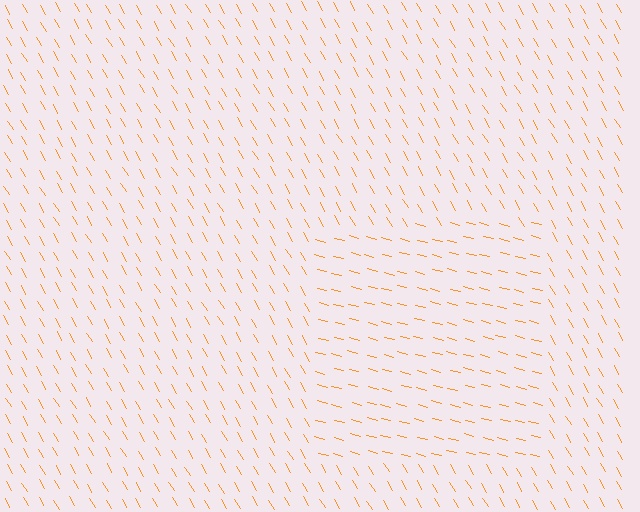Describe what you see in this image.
The image is filled with small orange line segments. A rectangle region in the image has lines oriented differently from the surrounding lines, creating a visible texture boundary.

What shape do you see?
I see a rectangle.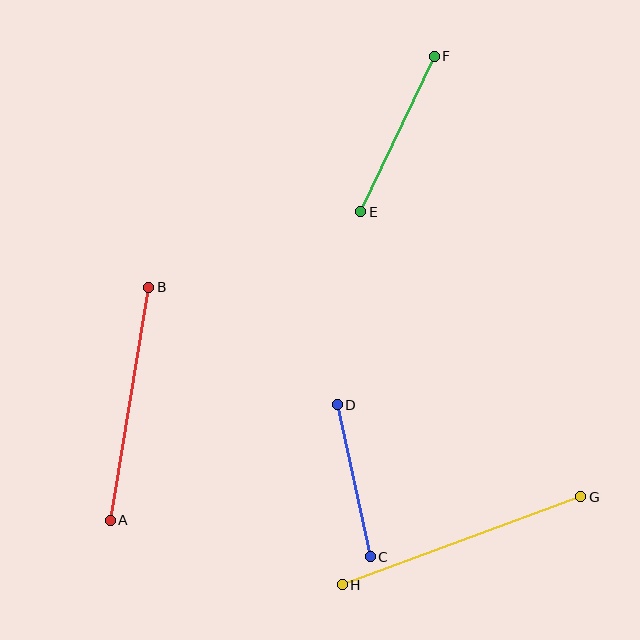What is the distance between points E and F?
The distance is approximately 172 pixels.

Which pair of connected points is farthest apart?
Points G and H are farthest apart.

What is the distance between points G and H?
The distance is approximately 254 pixels.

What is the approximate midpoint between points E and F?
The midpoint is at approximately (397, 134) pixels.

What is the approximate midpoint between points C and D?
The midpoint is at approximately (354, 481) pixels.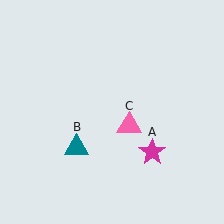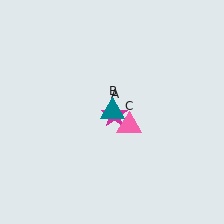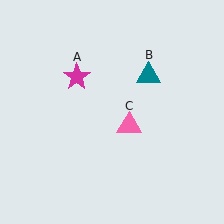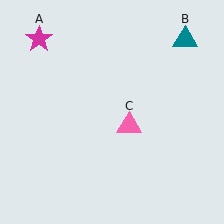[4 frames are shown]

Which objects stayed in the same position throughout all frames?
Pink triangle (object C) remained stationary.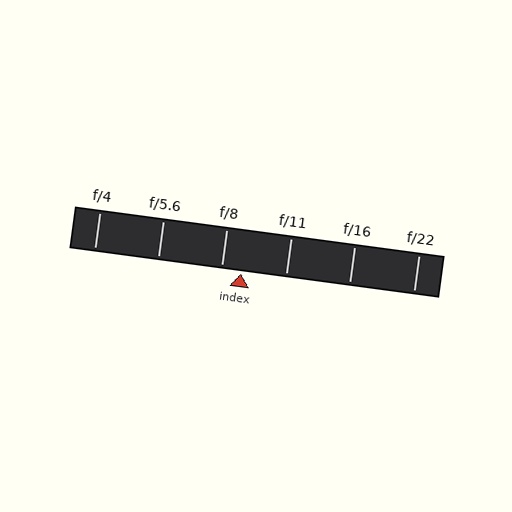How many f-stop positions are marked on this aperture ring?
There are 6 f-stop positions marked.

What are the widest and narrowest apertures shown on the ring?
The widest aperture shown is f/4 and the narrowest is f/22.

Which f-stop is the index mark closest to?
The index mark is closest to f/8.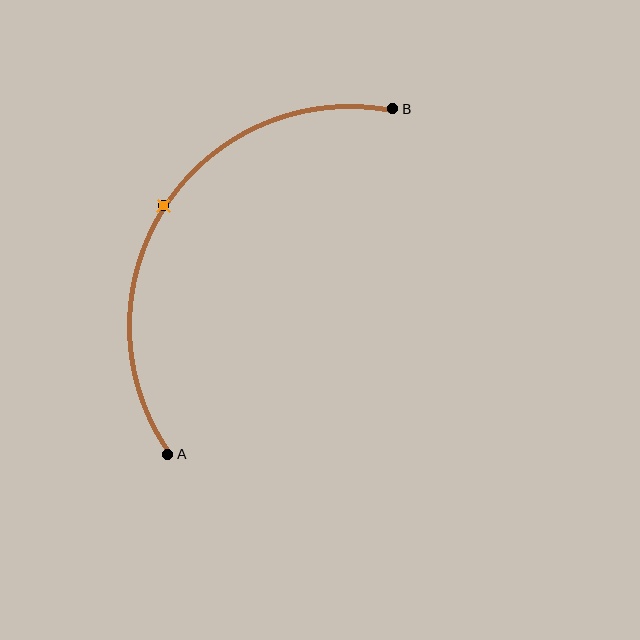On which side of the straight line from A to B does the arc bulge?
The arc bulges to the left of the straight line connecting A and B.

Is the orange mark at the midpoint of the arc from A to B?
Yes. The orange mark lies on the arc at equal arc-length from both A and B — it is the arc midpoint.